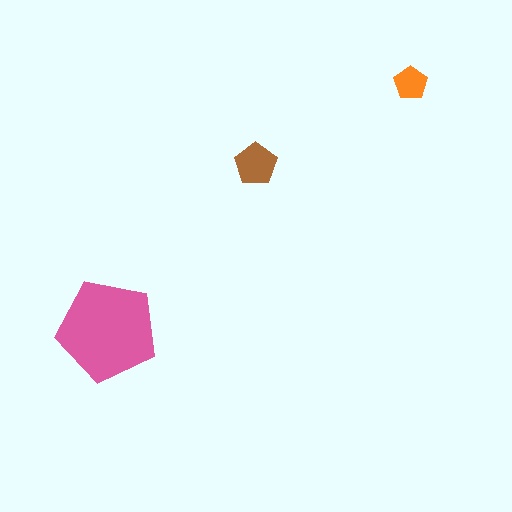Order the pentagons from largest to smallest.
the pink one, the brown one, the orange one.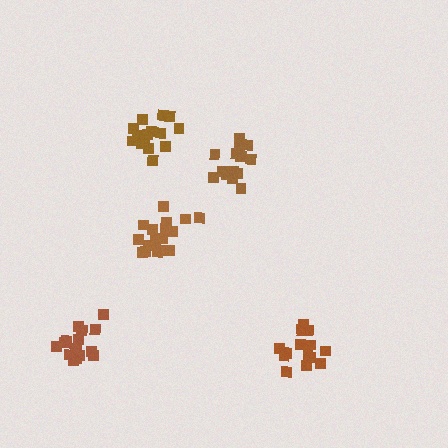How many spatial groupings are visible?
There are 5 spatial groupings.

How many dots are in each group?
Group 1: 15 dots, Group 2: 18 dots, Group 3: 18 dots, Group 4: 15 dots, Group 5: 14 dots (80 total).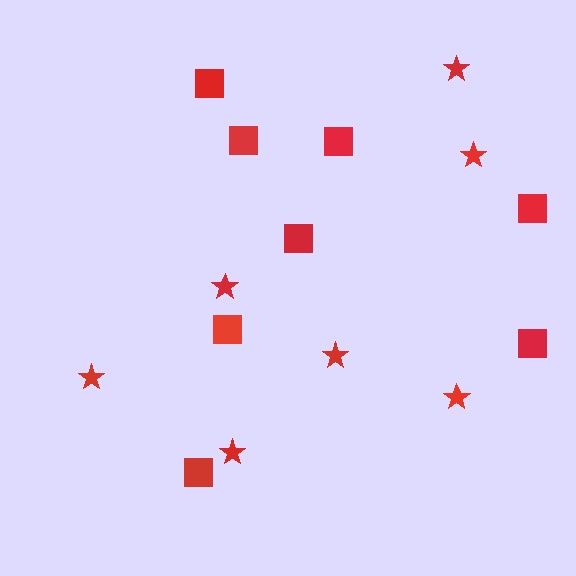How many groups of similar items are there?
There are 2 groups: one group of squares (8) and one group of stars (7).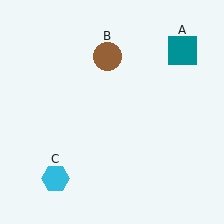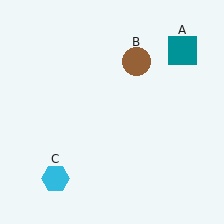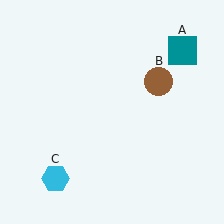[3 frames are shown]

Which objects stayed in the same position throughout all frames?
Teal square (object A) and cyan hexagon (object C) remained stationary.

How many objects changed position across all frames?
1 object changed position: brown circle (object B).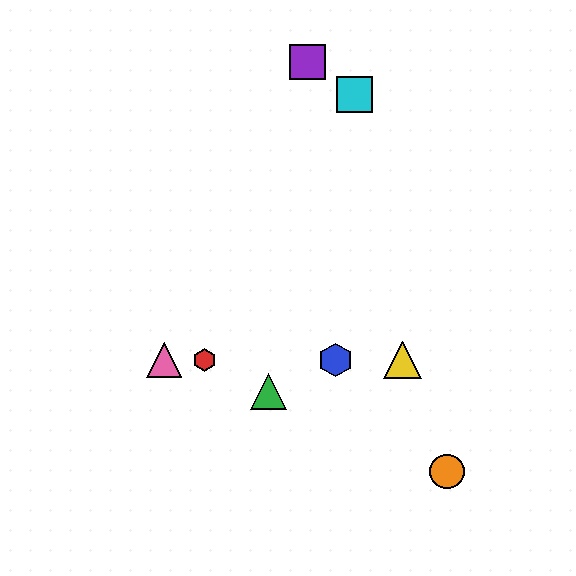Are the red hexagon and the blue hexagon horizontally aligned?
Yes, both are at y≈360.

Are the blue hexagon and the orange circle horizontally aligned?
No, the blue hexagon is at y≈360 and the orange circle is at y≈471.